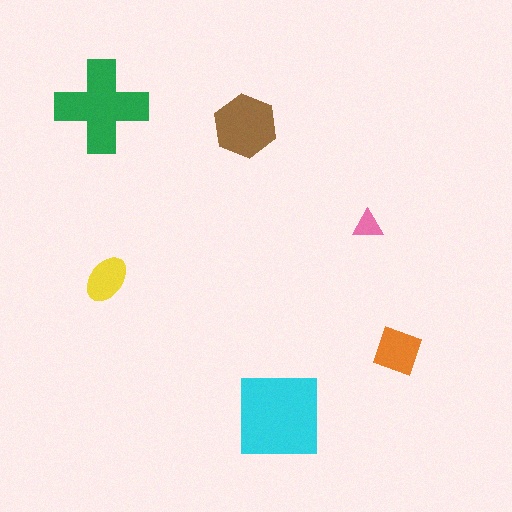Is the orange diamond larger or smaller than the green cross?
Smaller.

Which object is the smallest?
The pink triangle.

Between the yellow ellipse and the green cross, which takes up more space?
The green cross.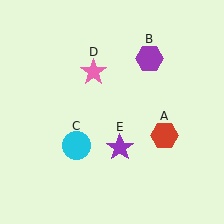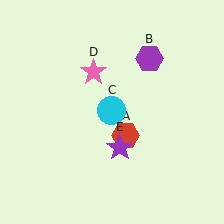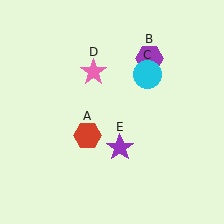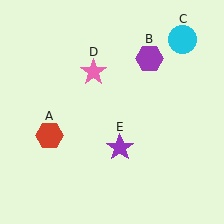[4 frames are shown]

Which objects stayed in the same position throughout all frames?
Purple hexagon (object B) and pink star (object D) and purple star (object E) remained stationary.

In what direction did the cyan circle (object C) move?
The cyan circle (object C) moved up and to the right.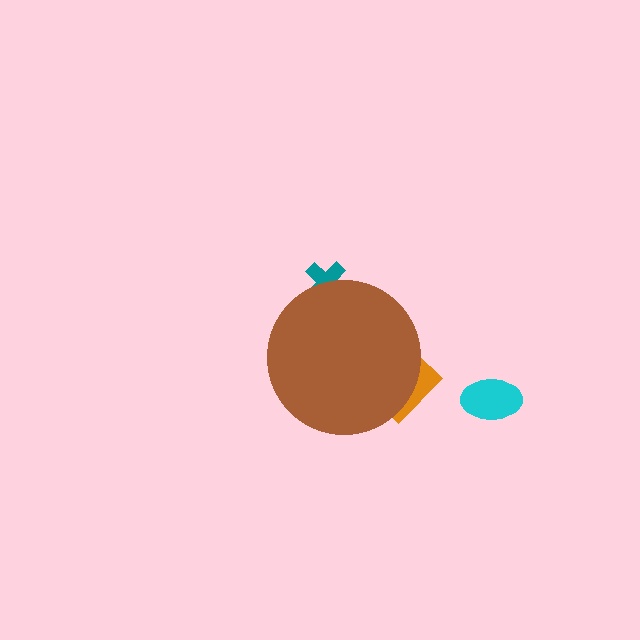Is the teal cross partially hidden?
Yes, the teal cross is partially hidden behind the brown circle.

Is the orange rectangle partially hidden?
Yes, the orange rectangle is partially hidden behind the brown circle.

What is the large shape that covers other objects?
A brown circle.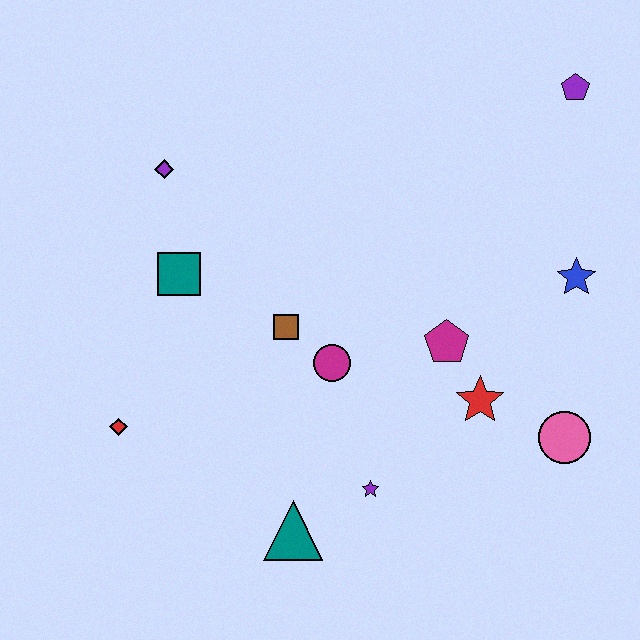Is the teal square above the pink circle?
Yes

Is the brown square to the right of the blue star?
No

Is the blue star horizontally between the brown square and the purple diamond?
No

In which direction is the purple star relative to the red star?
The purple star is to the left of the red star.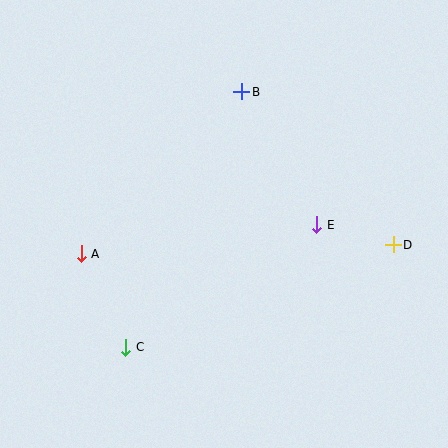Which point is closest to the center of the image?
Point E at (317, 225) is closest to the center.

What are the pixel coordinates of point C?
Point C is at (126, 347).